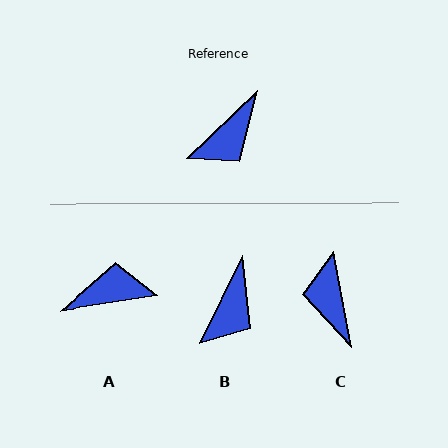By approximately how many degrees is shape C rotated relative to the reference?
Approximately 123 degrees clockwise.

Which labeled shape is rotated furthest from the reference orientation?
A, about 145 degrees away.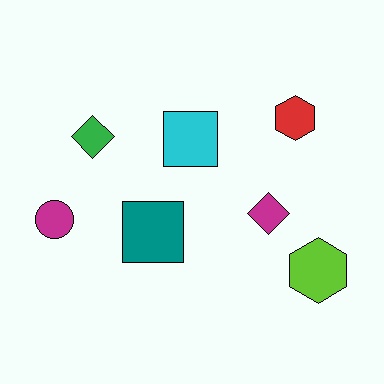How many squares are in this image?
There are 2 squares.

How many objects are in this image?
There are 7 objects.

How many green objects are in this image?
There is 1 green object.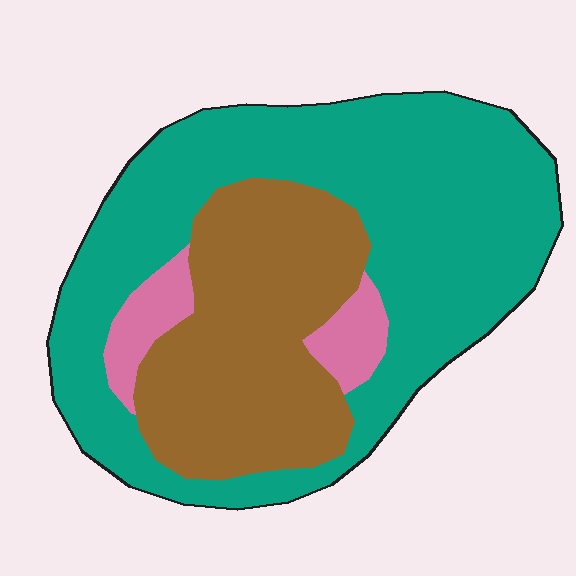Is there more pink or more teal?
Teal.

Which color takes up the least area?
Pink, at roughly 10%.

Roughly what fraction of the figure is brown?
Brown covers about 30% of the figure.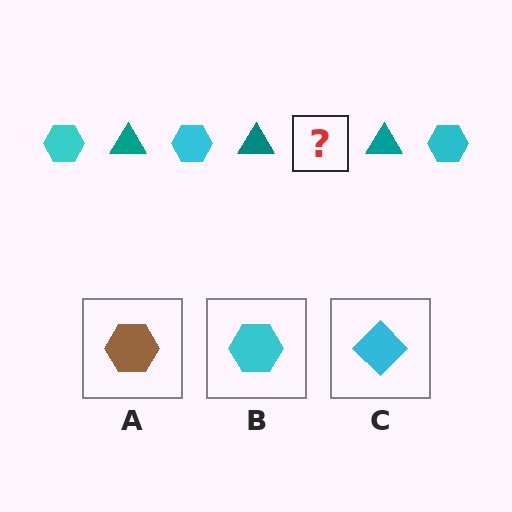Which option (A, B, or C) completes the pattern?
B.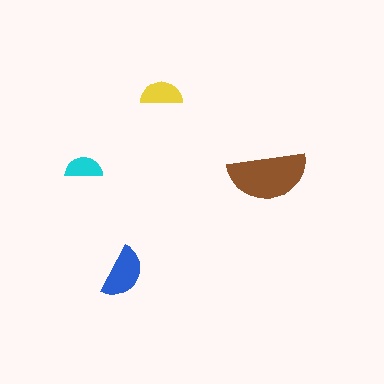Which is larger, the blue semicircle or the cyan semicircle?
The blue one.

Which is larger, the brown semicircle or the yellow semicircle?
The brown one.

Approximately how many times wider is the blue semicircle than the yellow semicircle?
About 1.5 times wider.